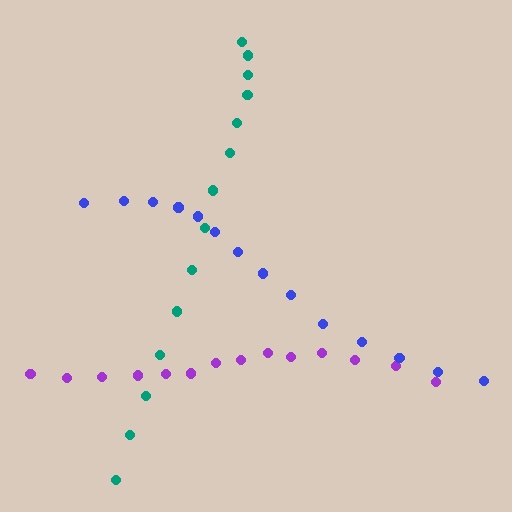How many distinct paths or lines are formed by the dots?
There are 3 distinct paths.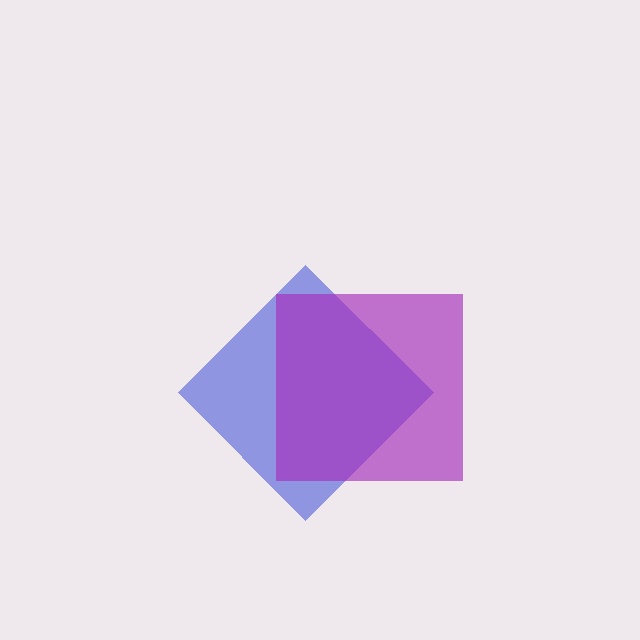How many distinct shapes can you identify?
There are 2 distinct shapes: a blue diamond, a purple square.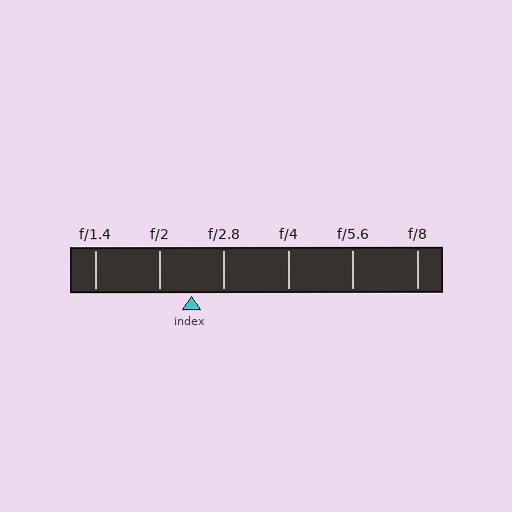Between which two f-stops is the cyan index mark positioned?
The index mark is between f/2 and f/2.8.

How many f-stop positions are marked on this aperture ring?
There are 6 f-stop positions marked.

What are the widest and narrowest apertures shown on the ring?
The widest aperture shown is f/1.4 and the narrowest is f/8.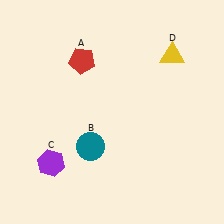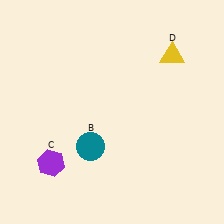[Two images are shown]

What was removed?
The red pentagon (A) was removed in Image 2.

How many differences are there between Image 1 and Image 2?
There is 1 difference between the two images.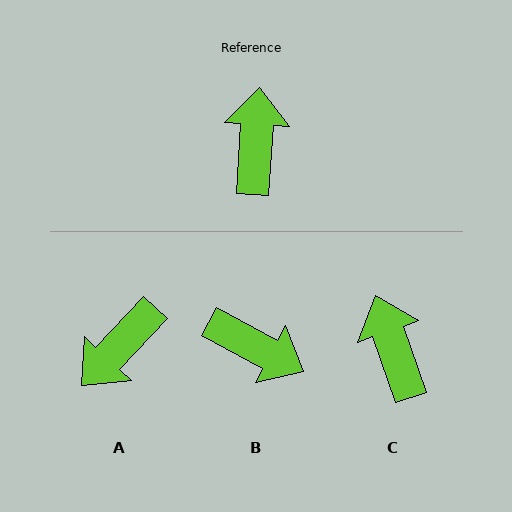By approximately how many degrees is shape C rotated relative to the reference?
Approximately 23 degrees counter-clockwise.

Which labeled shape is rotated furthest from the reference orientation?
A, about 141 degrees away.